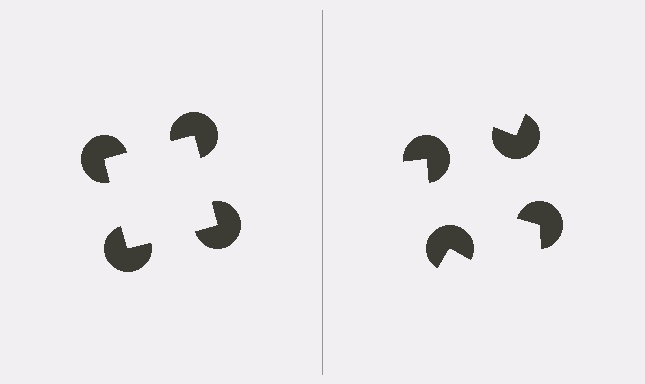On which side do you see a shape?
An illusory square appears on the left side. On the right side the wedge cuts are rotated, so no coherent shape forms.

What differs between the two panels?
The pac-man discs are positioned identically on both sides; only the wedge orientations differ. On the left they align to a square; on the right they are misaligned.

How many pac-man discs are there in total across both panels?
8 — 4 on each side.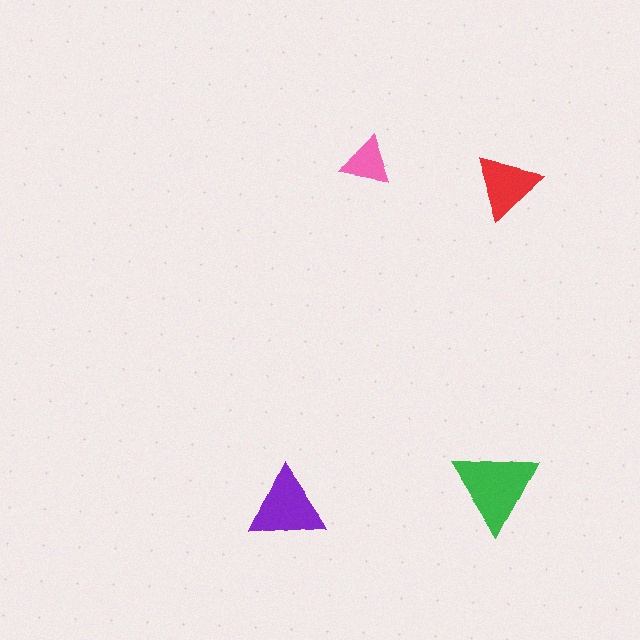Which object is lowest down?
The purple triangle is bottommost.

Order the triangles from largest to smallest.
the green one, the purple one, the red one, the pink one.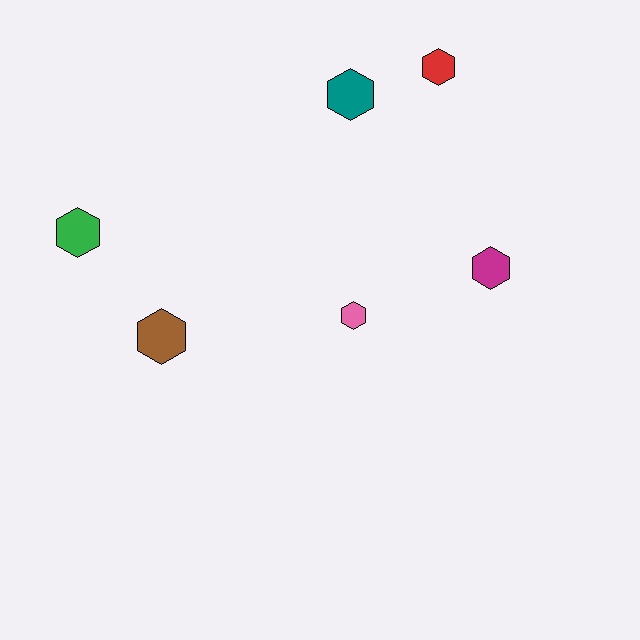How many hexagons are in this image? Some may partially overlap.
There are 6 hexagons.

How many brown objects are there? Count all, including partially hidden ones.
There is 1 brown object.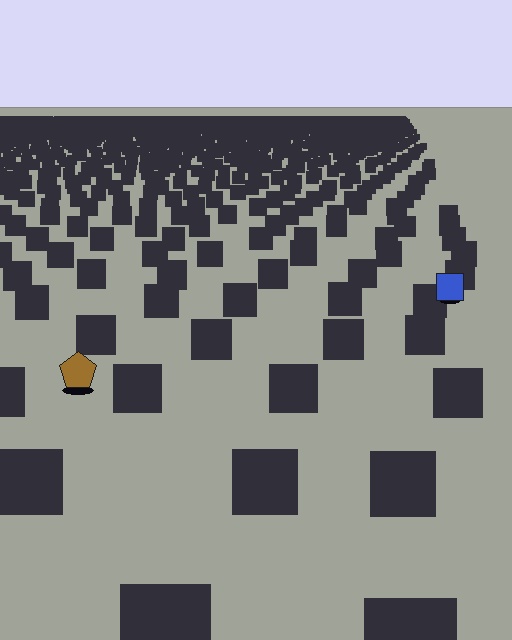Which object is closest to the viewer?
The brown pentagon is closest. The texture marks near it are larger and more spread out.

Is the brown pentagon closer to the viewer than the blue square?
Yes. The brown pentagon is closer — you can tell from the texture gradient: the ground texture is coarser near it.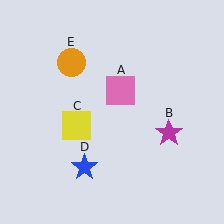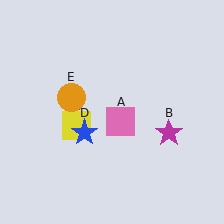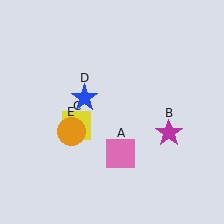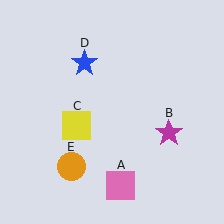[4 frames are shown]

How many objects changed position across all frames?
3 objects changed position: pink square (object A), blue star (object D), orange circle (object E).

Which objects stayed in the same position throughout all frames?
Magenta star (object B) and yellow square (object C) remained stationary.